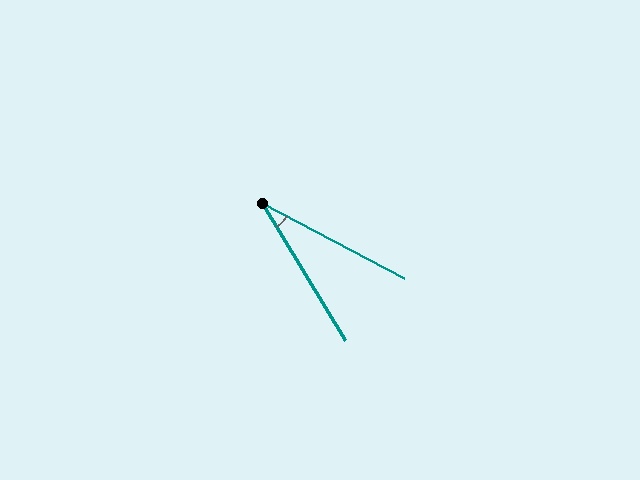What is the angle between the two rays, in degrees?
Approximately 31 degrees.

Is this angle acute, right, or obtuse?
It is acute.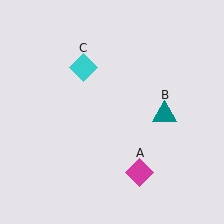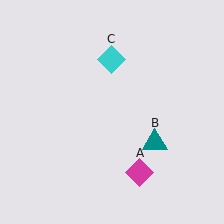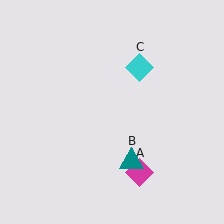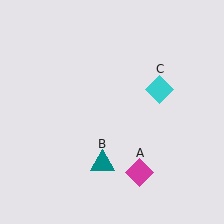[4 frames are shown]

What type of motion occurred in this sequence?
The teal triangle (object B), cyan diamond (object C) rotated clockwise around the center of the scene.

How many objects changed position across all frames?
2 objects changed position: teal triangle (object B), cyan diamond (object C).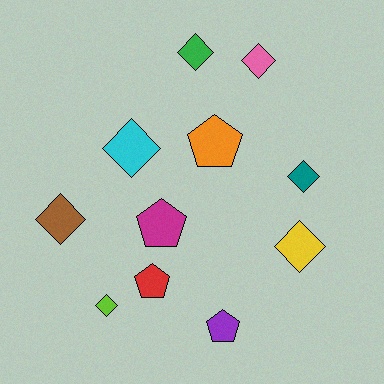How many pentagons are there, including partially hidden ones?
There are 4 pentagons.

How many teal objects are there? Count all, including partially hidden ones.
There is 1 teal object.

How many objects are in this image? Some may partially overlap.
There are 11 objects.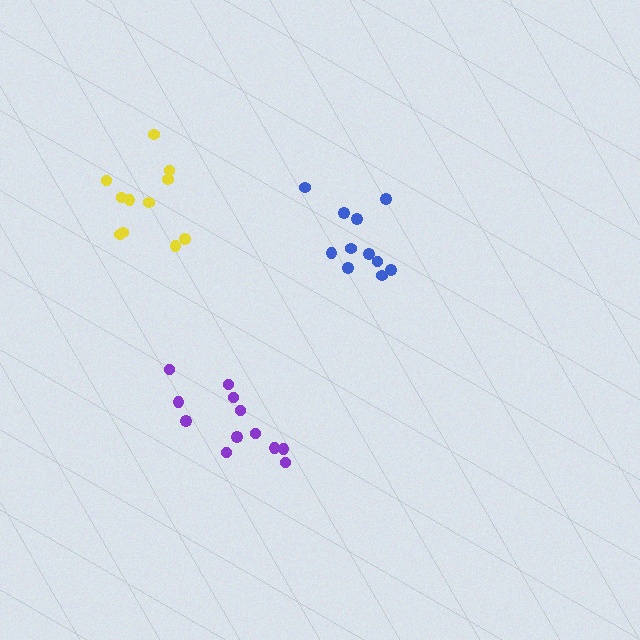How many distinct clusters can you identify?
There are 3 distinct clusters.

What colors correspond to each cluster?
The clusters are colored: purple, blue, yellow.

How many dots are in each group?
Group 1: 12 dots, Group 2: 11 dots, Group 3: 11 dots (34 total).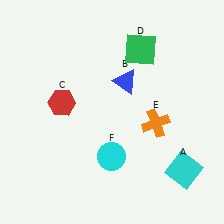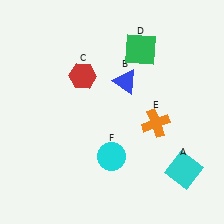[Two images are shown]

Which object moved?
The red hexagon (C) moved up.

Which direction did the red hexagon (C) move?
The red hexagon (C) moved up.